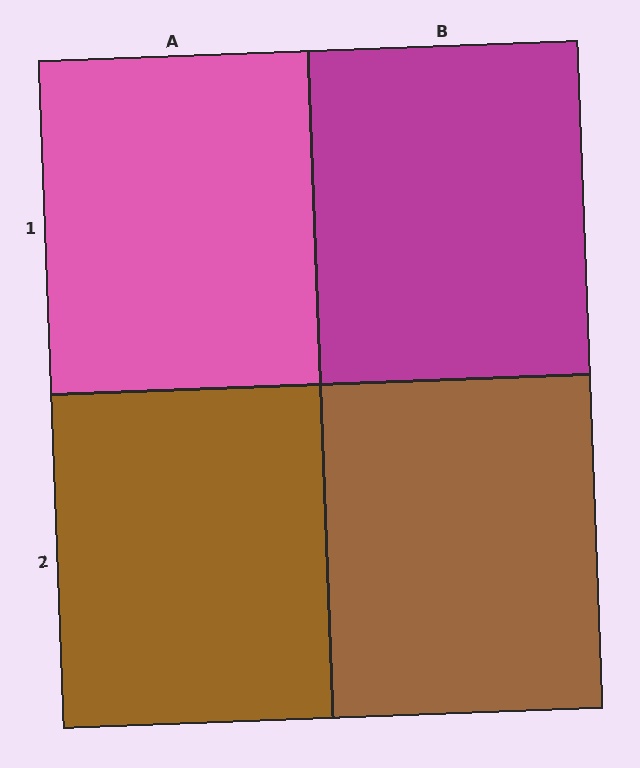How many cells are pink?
1 cell is pink.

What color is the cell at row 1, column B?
Magenta.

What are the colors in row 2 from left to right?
Brown, brown.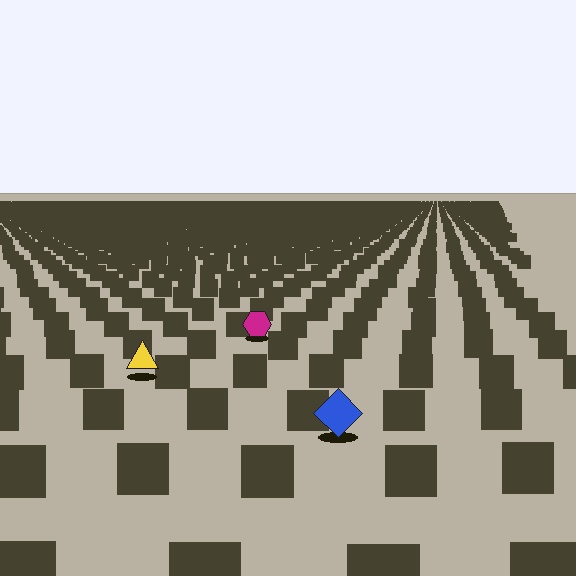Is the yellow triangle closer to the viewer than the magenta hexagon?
Yes. The yellow triangle is closer — you can tell from the texture gradient: the ground texture is coarser near it.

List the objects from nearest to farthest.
From nearest to farthest: the blue diamond, the yellow triangle, the magenta hexagon.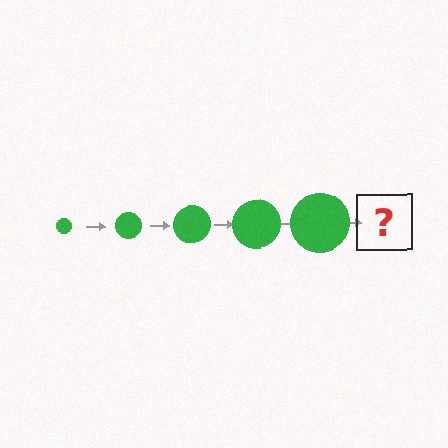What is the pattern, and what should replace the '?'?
The pattern is that the circle gets progressively larger each step. The '?' should be a green circle, larger than the previous one.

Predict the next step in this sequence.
The next step is a green circle, larger than the previous one.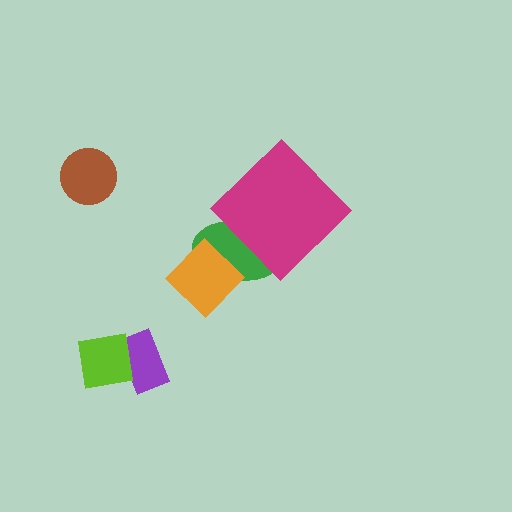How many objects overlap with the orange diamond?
1 object overlaps with the orange diamond.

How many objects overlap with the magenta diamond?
1 object overlaps with the magenta diamond.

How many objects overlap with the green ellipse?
2 objects overlap with the green ellipse.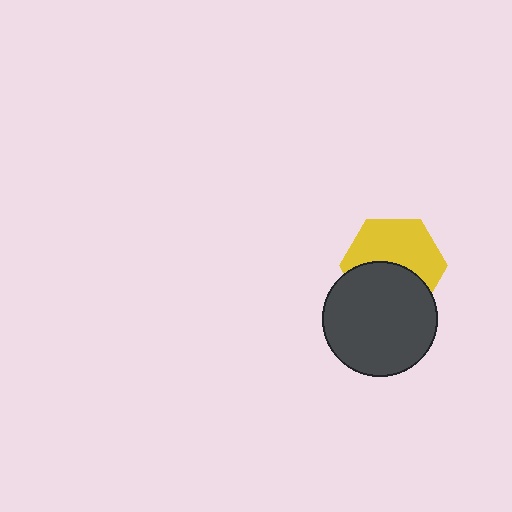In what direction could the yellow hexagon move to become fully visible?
The yellow hexagon could move up. That would shift it out from behind the dark gray circle entirely.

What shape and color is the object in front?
The object in front is a dark gray circle.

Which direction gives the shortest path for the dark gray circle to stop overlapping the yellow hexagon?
Moving down gives the shortest separation.